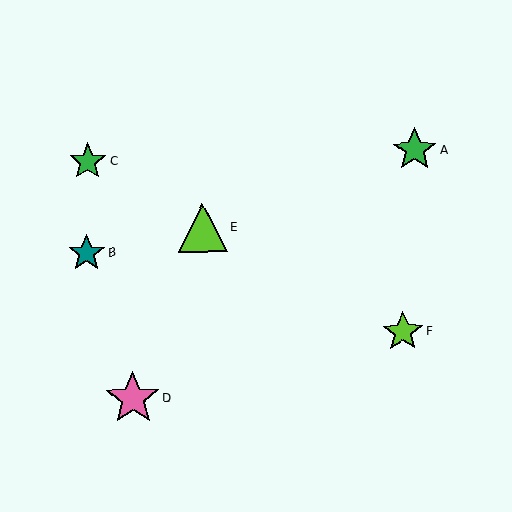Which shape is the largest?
The pink star (labeled D) is the largest.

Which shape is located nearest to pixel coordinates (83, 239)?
The teal star (labeled B) at (87, 253) is nearest to that location.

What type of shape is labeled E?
Shape E is a lime triangle.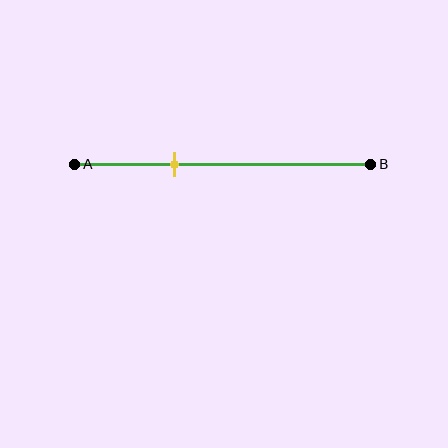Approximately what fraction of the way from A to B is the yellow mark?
The yellow mark is approximately 35% of the way from A to B.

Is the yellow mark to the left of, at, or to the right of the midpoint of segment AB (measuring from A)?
The yellow mark is to the left of the midpoint of segment AB.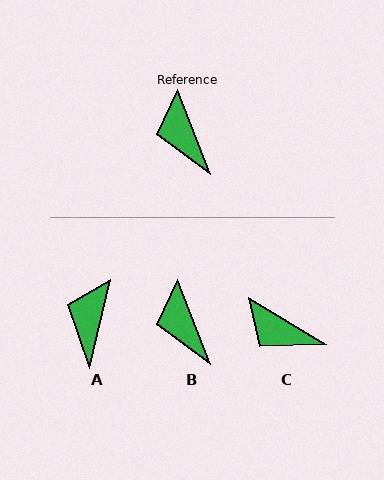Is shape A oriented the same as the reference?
No, it is off by about 35 degrees.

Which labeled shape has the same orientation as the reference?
B.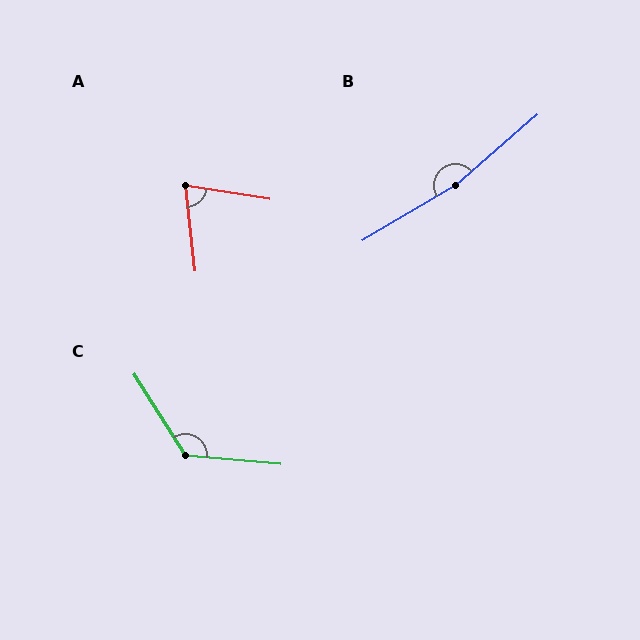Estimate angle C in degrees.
Approximately 128 degrees.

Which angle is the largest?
B, at approximately 170 degrees.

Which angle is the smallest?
A, at approximately 74 degrees.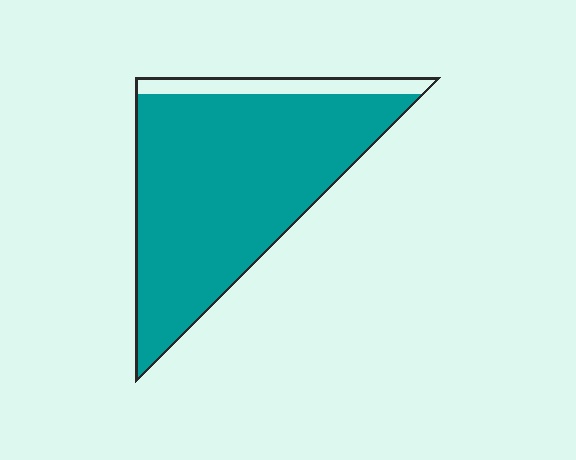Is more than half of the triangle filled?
Yes.